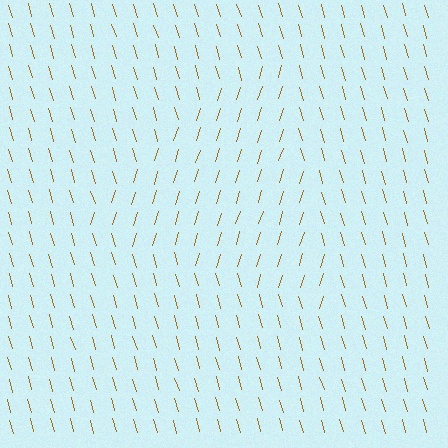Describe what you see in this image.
The image is filled with small brown line segments. A triangle region in the image has lines oriented differently from the surrounding lines, creating a visible texture boundary.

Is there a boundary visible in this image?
Yes, there is a texture boundary formed by a change in line orientation.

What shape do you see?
I see a triangle.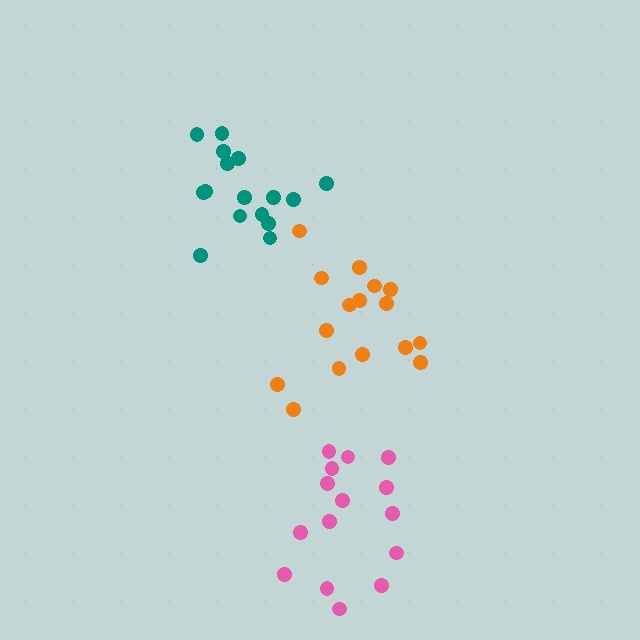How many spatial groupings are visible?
There are 3 spatial groupings.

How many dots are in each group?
Group 1: 16 dots, Group 2: 16 dots, Group 3: 15 dots (47 total).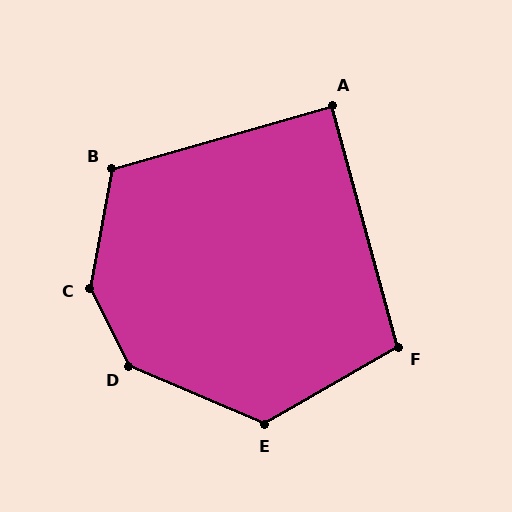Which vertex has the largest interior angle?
C, at approximately 144 degrees.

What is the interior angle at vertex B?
Approximately 116 degrees (obtuse).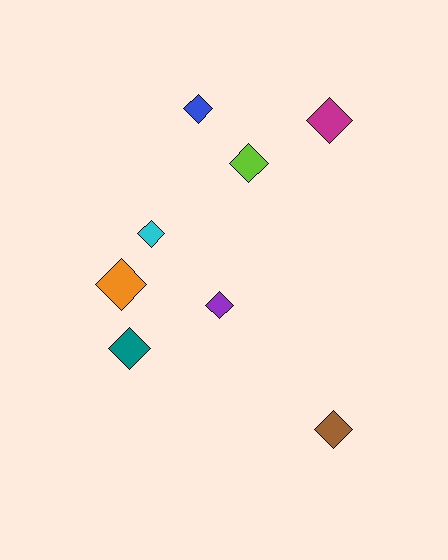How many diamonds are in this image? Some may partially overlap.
There are 8 diamonds.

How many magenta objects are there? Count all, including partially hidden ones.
There is 1 magenta object.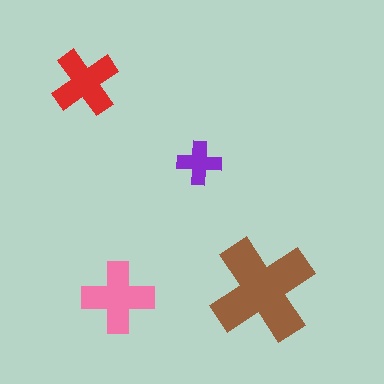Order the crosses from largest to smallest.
the brown one, the pink one, the red one, the purple one.